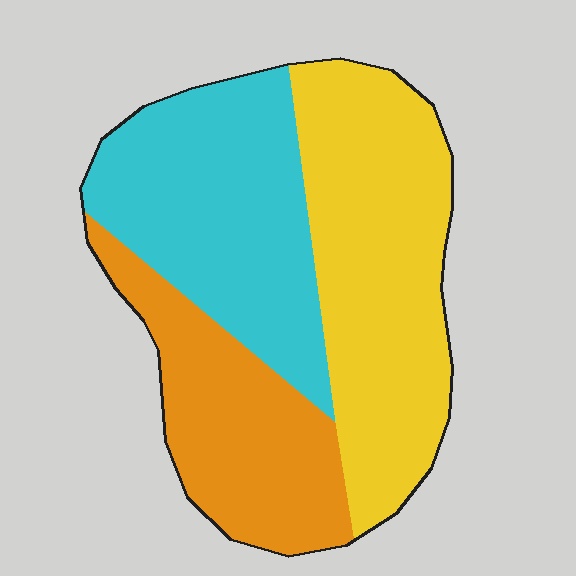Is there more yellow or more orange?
Yellow.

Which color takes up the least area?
Orange, at roughly 25%.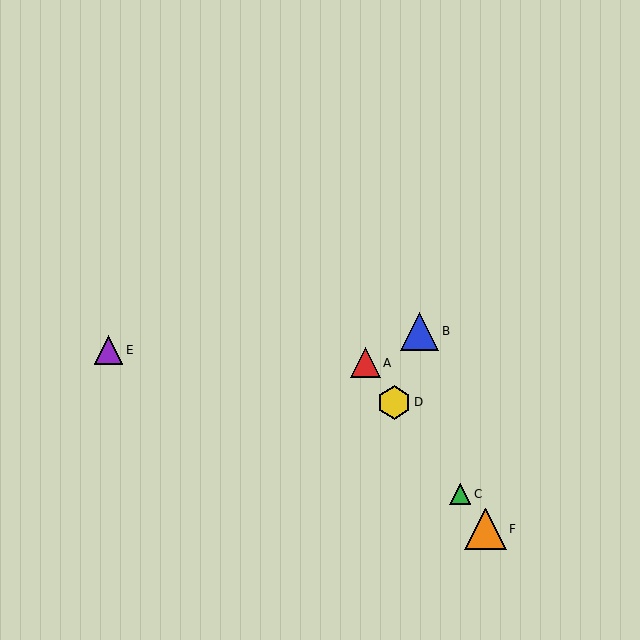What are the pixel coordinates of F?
Object F is at (485, 529).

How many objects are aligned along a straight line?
4 objects (A, C, D, F) are aligned along a straight line.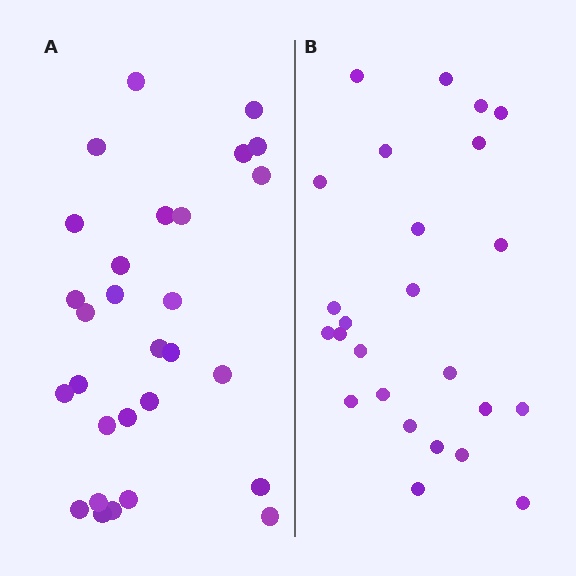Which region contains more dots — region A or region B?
Region A (the left region) has more dots.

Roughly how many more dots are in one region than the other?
Region A has about 4 more dots than region B.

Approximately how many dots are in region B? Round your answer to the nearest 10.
About 20 dots. (The exact count is 25, which rounds to 20.)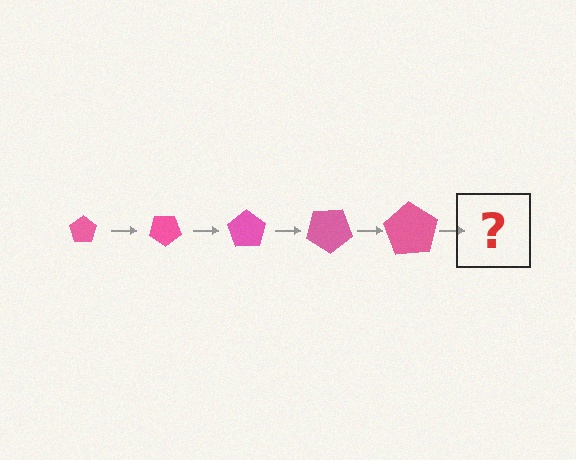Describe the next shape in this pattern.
It should be a pentagon, larger than the previous one and rotated 175 degrees from the start.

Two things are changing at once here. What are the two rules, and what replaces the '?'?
The two rules are that the pentagon grows larger each step and it rotates 35 degrees each step. The '?' should be a pentagon, larger than the previous one and rotated 175 degrees from the start.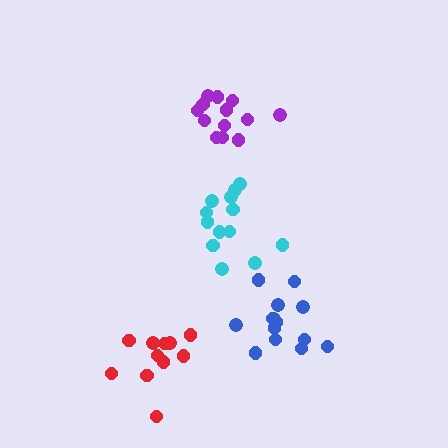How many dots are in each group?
Group 1: 14 dots, Group 2: 11 dots, Group 3: 13 dots, Group 4: 13 dots (51 total).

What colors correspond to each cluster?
The clusters are colored: blue, red, cyan, purple.